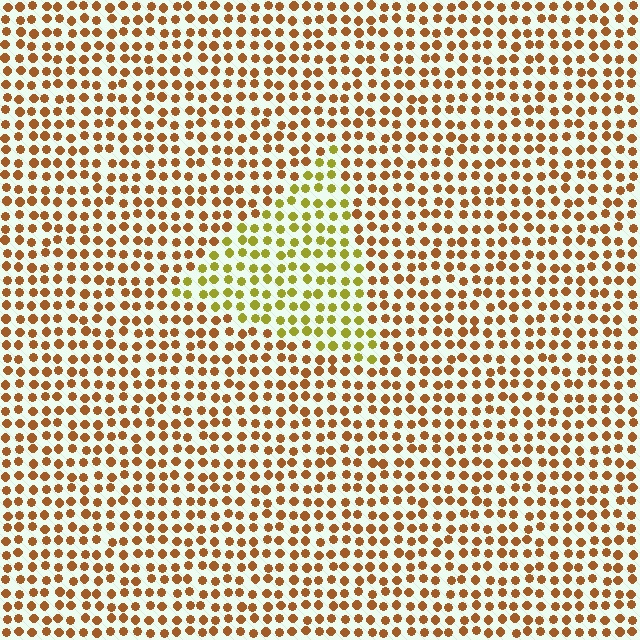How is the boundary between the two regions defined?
The boundary is defined purely by a slight shift in hue (about 39 degrees). Spacing, size, and orientation are identical on both sides.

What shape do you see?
I see a triangle.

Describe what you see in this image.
The image is filled with small brown elements in a uniform arrangement. A triangle-shaped region is visible where the elements are tinted to a slightly different hue, forming a subtle color boundary.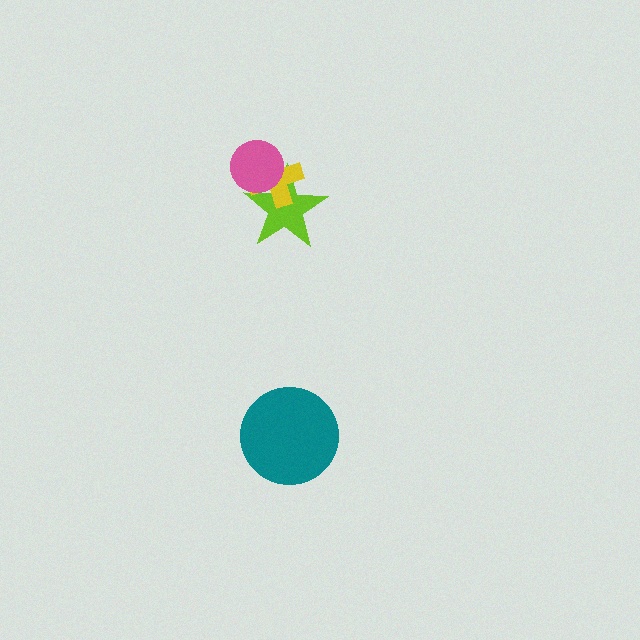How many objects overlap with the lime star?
2 objects overlap with the lime star.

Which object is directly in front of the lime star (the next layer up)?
The yellow cross is directly in front of the lime star.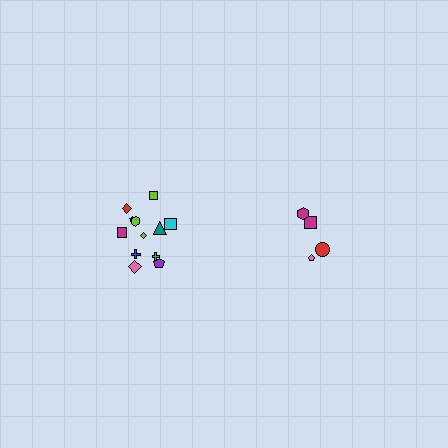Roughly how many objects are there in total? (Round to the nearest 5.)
Roughly 15 objects in total.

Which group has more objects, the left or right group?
The left group.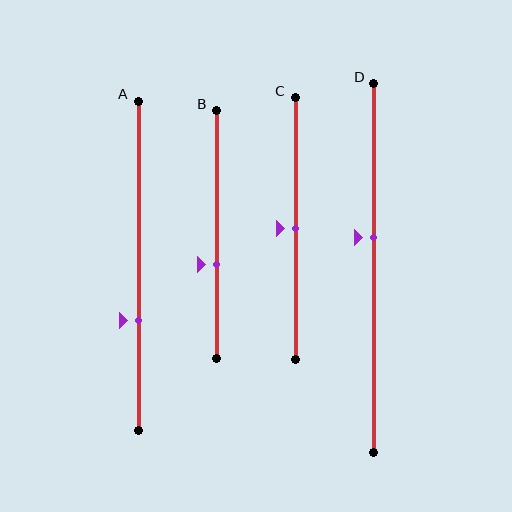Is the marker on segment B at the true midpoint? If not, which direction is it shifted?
No, the marker on segment B is shifted downward by about 12% of the segment length.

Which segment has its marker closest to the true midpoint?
Segment C has its marker closest to the true midpoint.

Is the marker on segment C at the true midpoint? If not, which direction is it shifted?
Yes, the marker on segment C is at the true midpoint.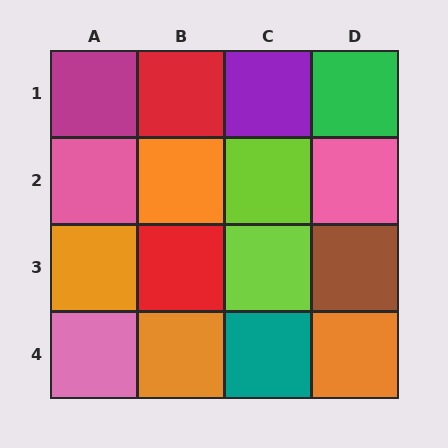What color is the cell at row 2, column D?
Pink.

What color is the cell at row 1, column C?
Purple.